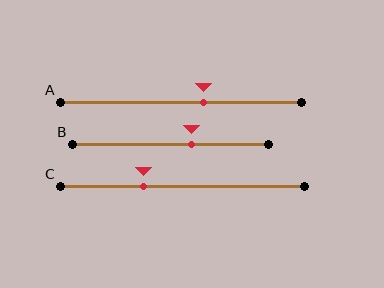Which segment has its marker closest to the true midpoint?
Segment A has its marker closest to the true midpoint.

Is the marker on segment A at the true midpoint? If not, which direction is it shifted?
No, the marker on segment A is shifted to the right by about 9% of the segment length.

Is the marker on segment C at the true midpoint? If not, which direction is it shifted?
No, the marker on segment C is shifted to the left by about 16% of the segment length.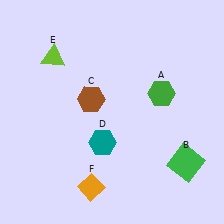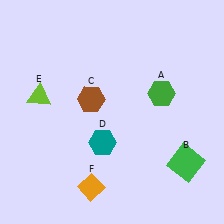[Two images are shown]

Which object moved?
The lime triangle (E) moved down.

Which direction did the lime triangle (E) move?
The lime triangle (E) moved down.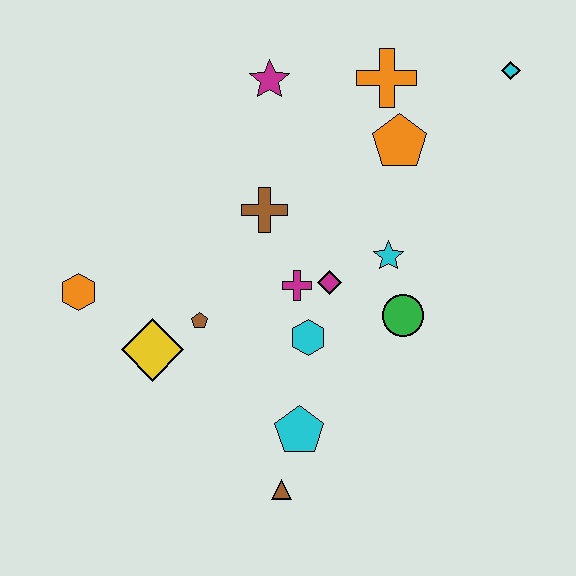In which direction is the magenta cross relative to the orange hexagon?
The magenta cross is to the right of the orange hexagon.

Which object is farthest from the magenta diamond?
The cyan diamond is farthest from the magenta diamond.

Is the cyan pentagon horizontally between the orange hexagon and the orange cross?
Yes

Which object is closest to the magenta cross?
The magenta diamond is closest to the magenta cross.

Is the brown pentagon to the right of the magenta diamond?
No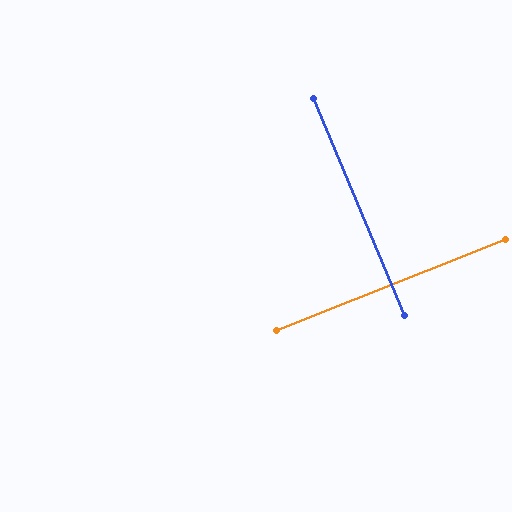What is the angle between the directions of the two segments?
Approximately 89 degrees.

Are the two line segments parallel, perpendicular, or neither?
Perpendicular — they meet at approximately 89°.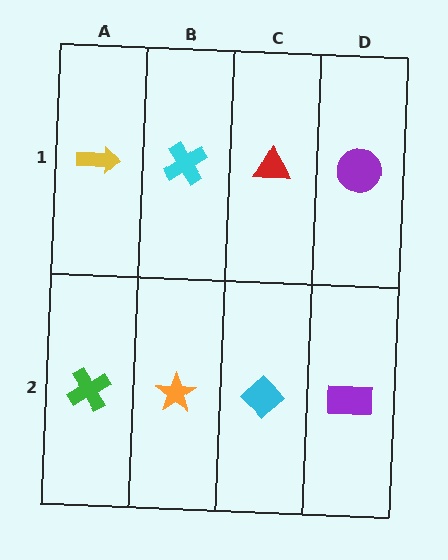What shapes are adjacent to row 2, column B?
A cyan cross (row 1, column B), a green cross (row 2, column A), a cyan diamond (row 2, column C).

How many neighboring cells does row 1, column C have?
3.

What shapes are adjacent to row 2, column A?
A yellow arrow (row 1, column A), an orange star (row 2, column B).